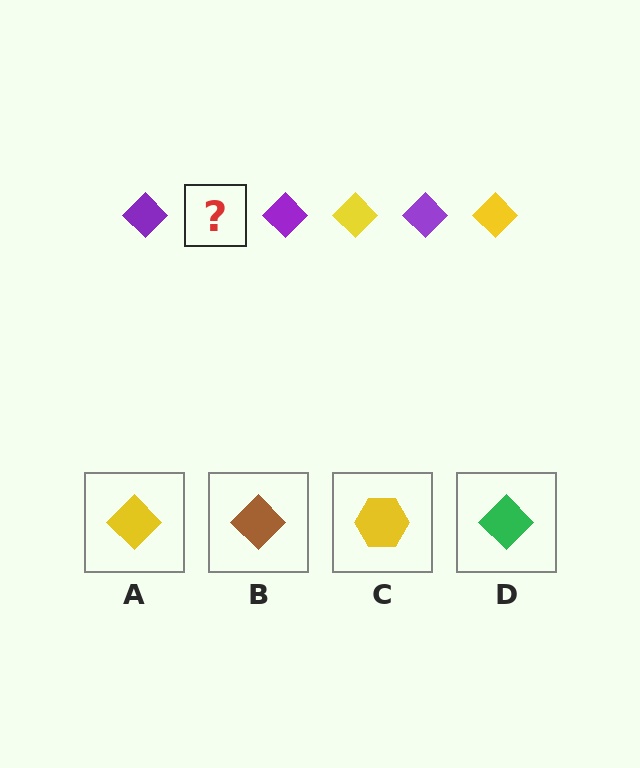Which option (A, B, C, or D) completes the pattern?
A.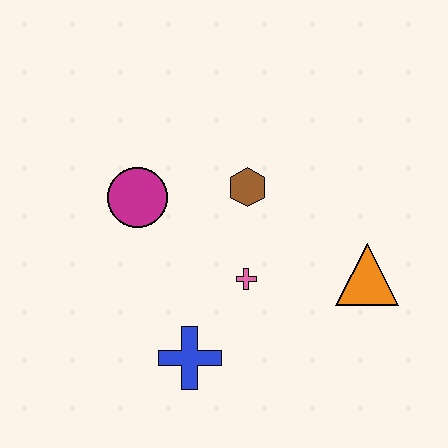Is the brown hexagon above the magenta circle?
Yes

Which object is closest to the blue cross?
The pink cross is closest to the blue cross.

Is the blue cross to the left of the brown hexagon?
Yes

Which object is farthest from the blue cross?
The orange triangle is farthest from the blue cross.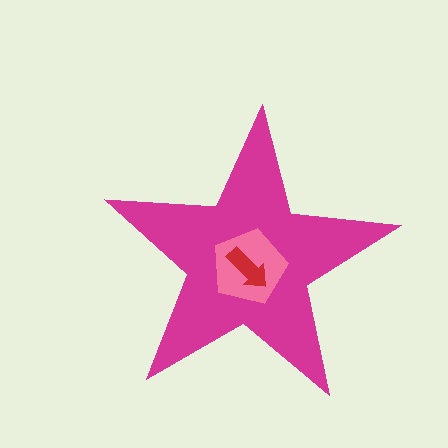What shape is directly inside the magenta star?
The pink pentagon.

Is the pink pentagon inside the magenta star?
Yes.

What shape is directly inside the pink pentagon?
The red arrow.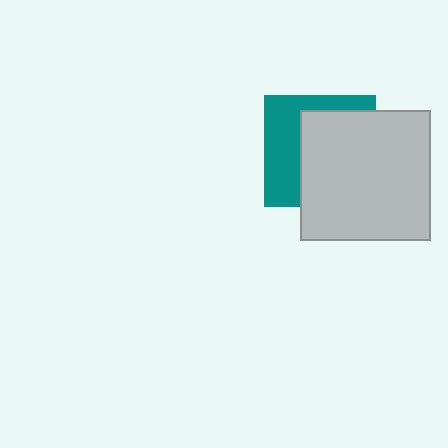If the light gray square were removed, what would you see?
You would see the complete teal square.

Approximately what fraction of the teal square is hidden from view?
Roughly 59% of the teal square is hidden behind the light gray square.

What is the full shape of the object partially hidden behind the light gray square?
The partially hidden object is a teal square.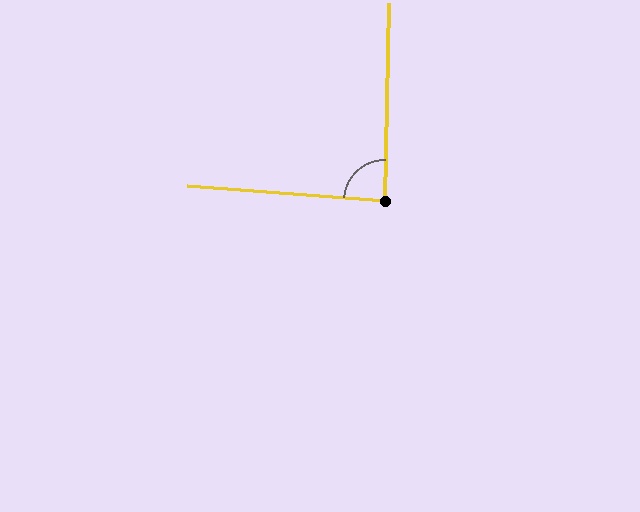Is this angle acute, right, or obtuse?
It is approximately a right angle.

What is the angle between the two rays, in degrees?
Approximately 87 degrees.